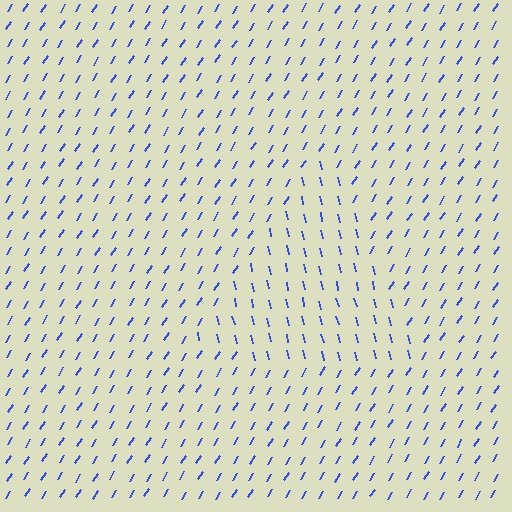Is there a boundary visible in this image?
Yes, there is a texture boundary formed by a change in line orientation.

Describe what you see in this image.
The image is filled with small blue line segments. A triangle region in the image has lines oriented differently from the surrounding lines, creating a visible texture boundary.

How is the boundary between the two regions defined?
The boundary is defined purely by a change in line orientation (approximately 45 degrees difference). All lines are the same color and thickness.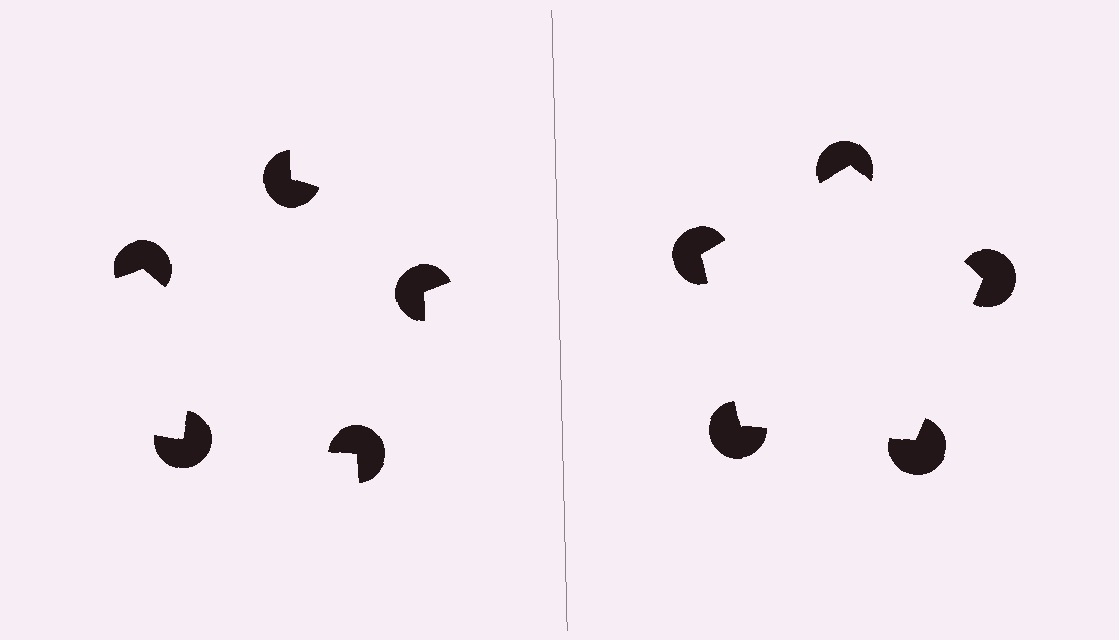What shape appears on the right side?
An illusory pentagon.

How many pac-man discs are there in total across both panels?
10 — 5 on each side.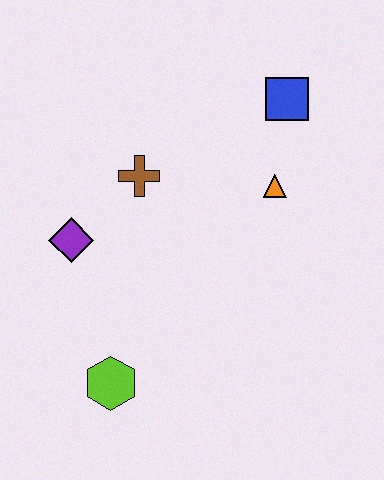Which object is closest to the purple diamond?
The brown cross is closest to the purple diamond.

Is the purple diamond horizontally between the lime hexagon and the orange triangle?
No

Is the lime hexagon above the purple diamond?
No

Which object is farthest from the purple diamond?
The blue square is farthest from the purple diamond.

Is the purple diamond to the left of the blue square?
Yes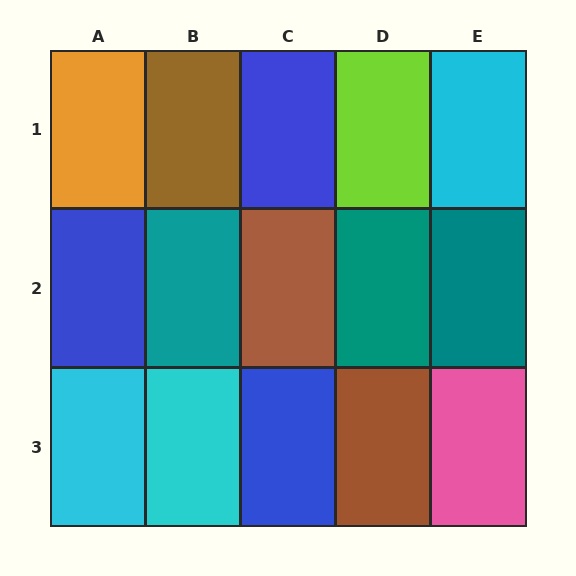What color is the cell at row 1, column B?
Brown.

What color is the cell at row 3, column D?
Brown.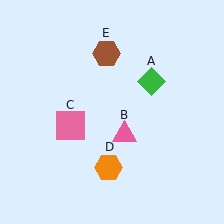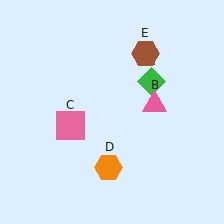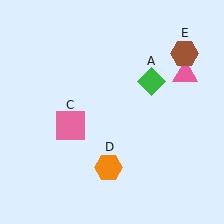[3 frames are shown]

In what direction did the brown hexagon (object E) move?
The brown hexagon (object E) moved right.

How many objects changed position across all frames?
2 objects changed position: pink triangle (object B), brown hexagon (object E).